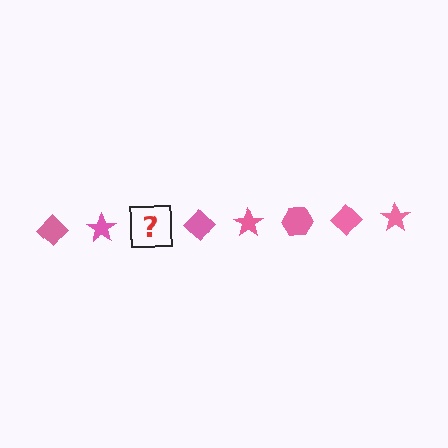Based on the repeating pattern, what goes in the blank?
The blank should be a pink hexagon.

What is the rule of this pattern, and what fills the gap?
The rule is that the pattern cycles through diamond, star, hexagon shapes in pink. The gap should be filled with a pink hexagon.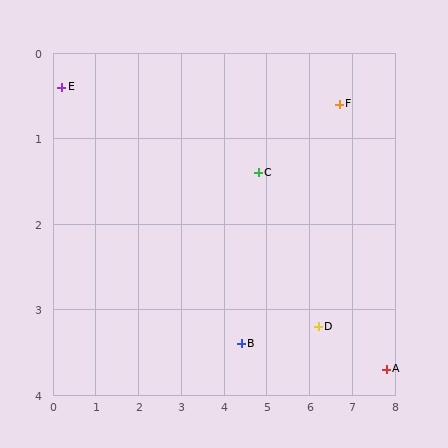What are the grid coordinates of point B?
Point B is at approximately (4.4, 3.4).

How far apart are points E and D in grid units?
Points E and D are about 6.6 grid units apart.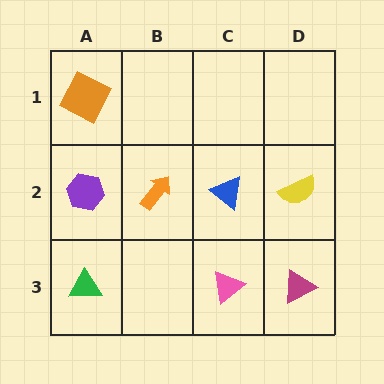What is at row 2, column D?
A yellow semicircle.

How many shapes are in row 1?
1 shape.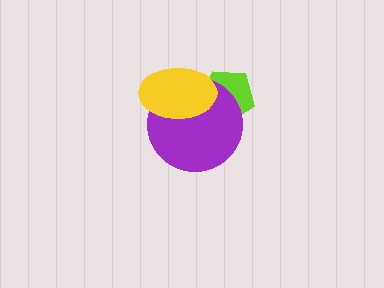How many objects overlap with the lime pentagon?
2 objects overlap with the lime pentagon.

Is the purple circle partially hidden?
Yes, it is partially covered by another shape.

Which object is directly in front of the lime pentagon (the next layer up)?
The purple circle is directly in front of the lime pentagon.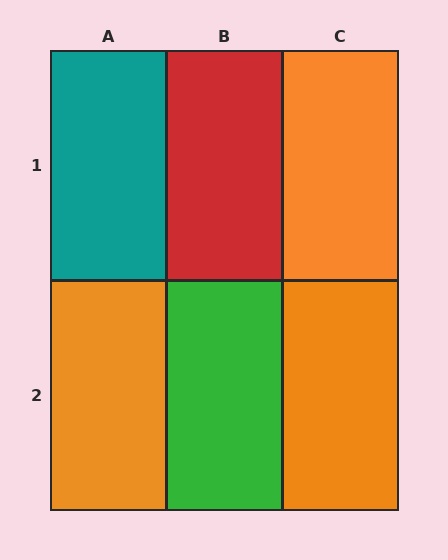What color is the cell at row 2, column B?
Green.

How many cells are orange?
3 cells are orange.